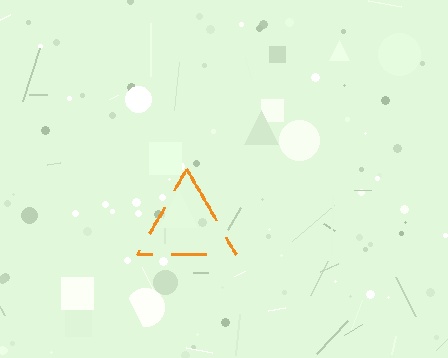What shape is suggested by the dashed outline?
The dashed outline suggests a triangle.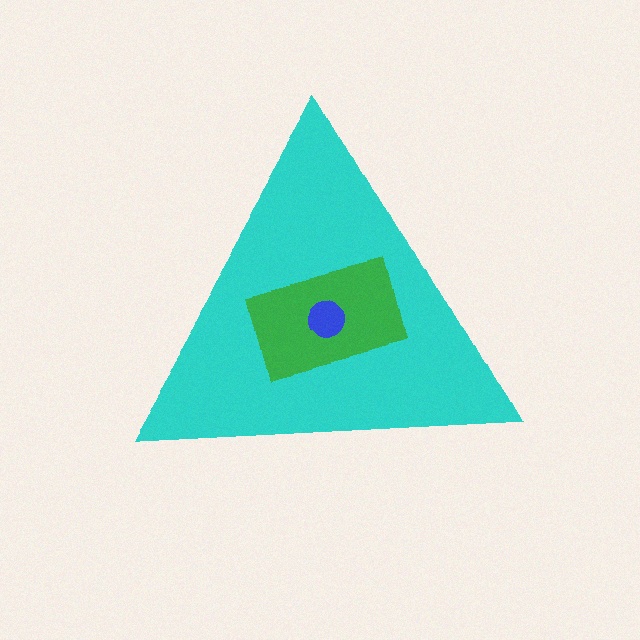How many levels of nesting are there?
3.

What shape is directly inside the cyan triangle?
The green rectangle.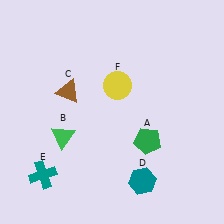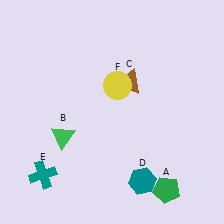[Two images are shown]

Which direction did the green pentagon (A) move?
The green pentagon (A) moved down.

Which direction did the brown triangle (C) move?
The brown triangle (C) moved right.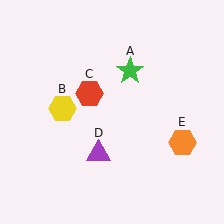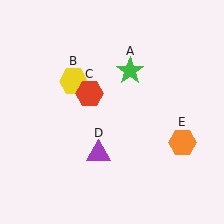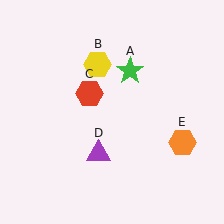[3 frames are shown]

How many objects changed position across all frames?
1 object changed position: yellow hexagon (object B).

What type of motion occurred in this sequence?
The yellow hexagon (object B) rotated clockwise around the center of the scene.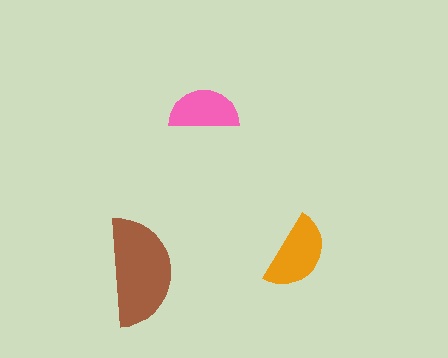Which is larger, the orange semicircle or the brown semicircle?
The brown one.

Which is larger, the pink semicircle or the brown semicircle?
The brown one.